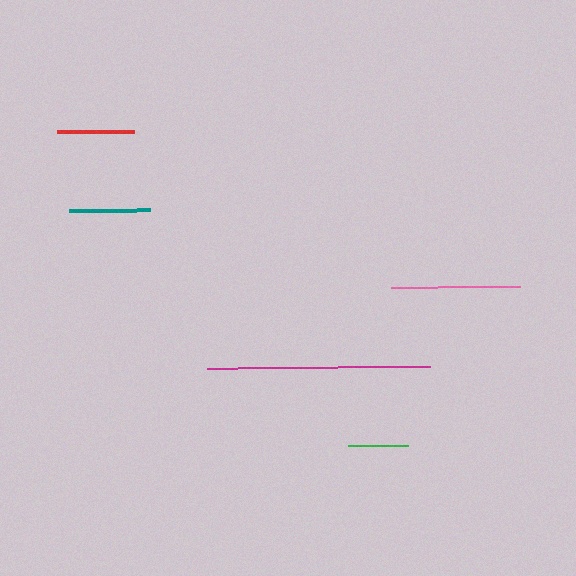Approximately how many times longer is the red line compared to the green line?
The red line is approximately 1.3 times the length of the green line.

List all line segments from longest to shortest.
From longest to shortest: magenta, pink, teal, red, green.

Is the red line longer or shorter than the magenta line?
The magenta line is longer than the red line.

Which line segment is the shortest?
The green line is the shortest at approximately 60 pixels.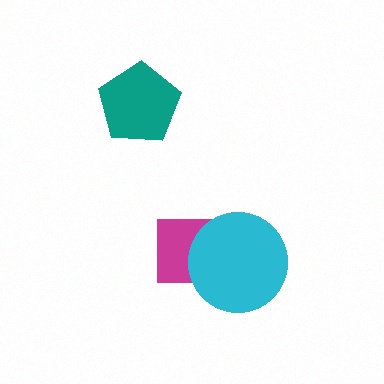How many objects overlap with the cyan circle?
1 object overlaps with the cyan circle.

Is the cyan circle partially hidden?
No, no other shape covers it.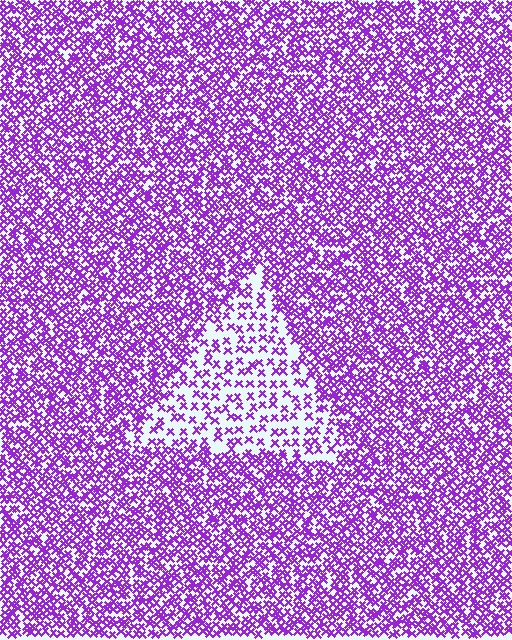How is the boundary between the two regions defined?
The boundary is defined by a change in element density (approximately 2.3x ratio). All elements are the same color, size, and shape.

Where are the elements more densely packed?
The elements are more densely packed outside the triangle boundary.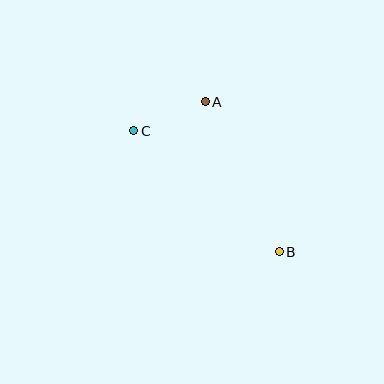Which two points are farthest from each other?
Points B and C are farthest from each other.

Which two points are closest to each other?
Points A and C are closest to each other.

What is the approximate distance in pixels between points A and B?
The distance between A and B is approximately 167 pixels.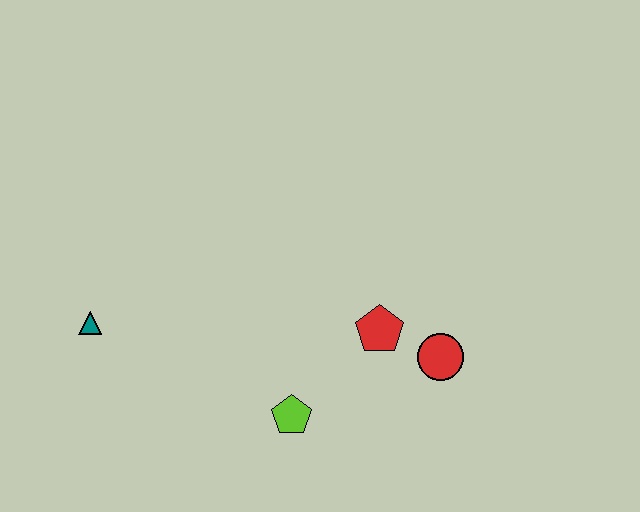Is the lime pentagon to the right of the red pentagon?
No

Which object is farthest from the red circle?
The teal triangle is farthest from the red circle.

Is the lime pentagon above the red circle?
No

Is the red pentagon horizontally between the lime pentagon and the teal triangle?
No